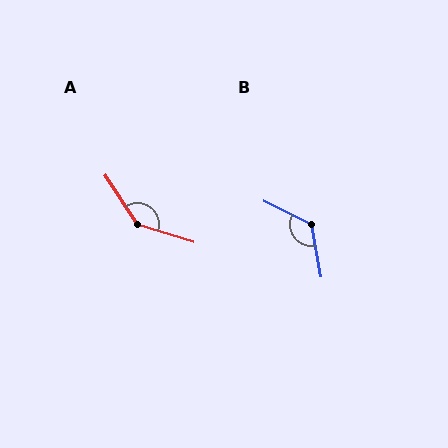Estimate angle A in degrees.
Approximately 141 degrees.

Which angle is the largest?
A, at approximately 141 degrees.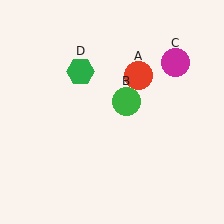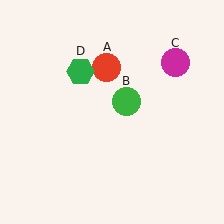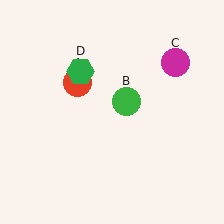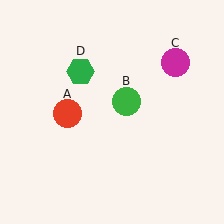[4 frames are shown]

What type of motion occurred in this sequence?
The red circle (object A) rotated counterclockwise around the center of the scene.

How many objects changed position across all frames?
1 object changed position: red circle (object A).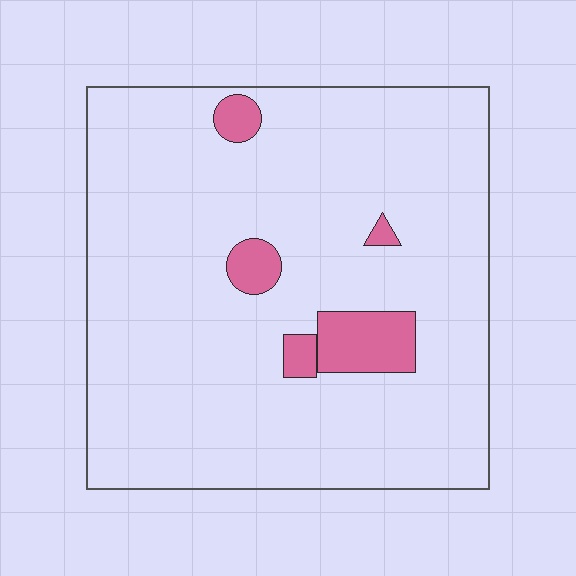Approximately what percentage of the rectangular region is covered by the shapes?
Approximately 10%.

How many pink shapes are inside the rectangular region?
5.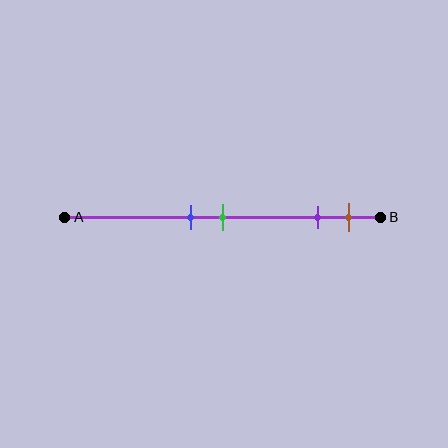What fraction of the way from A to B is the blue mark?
The blue mark is approximately 40% (0.4) of the way from A to B.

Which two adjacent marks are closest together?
The blue and green marks are the closest adjacent pair.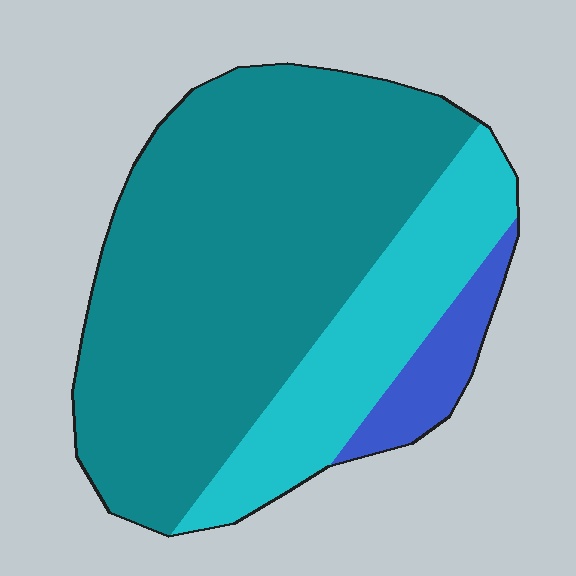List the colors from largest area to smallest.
From largest to smallest: teal, cyan, blue.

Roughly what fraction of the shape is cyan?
Cyan covers roughly 25% of the shape.